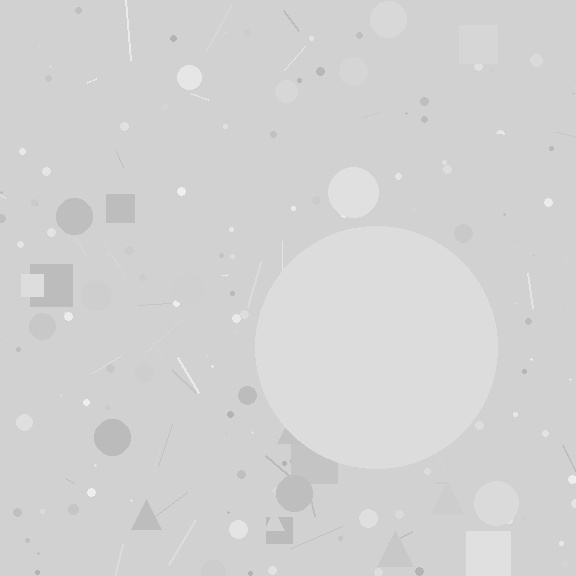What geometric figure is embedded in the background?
A circle is embedded in the background.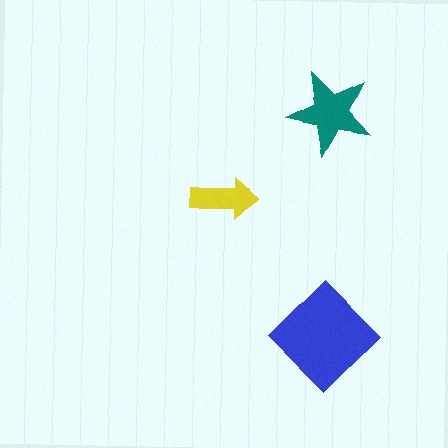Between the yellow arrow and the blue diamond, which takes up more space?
The blue diamond.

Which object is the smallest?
The yellow arrow.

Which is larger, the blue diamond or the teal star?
The blue diamond.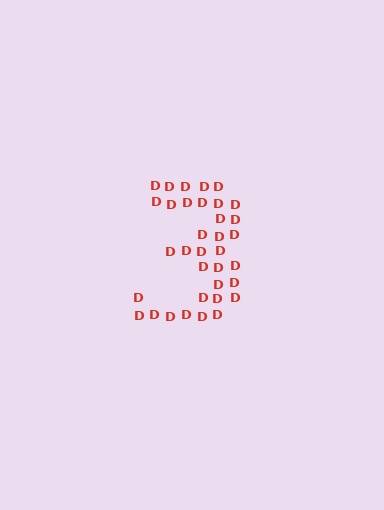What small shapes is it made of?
It is made of small letter D's.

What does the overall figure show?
The overall figure shows the digit 3.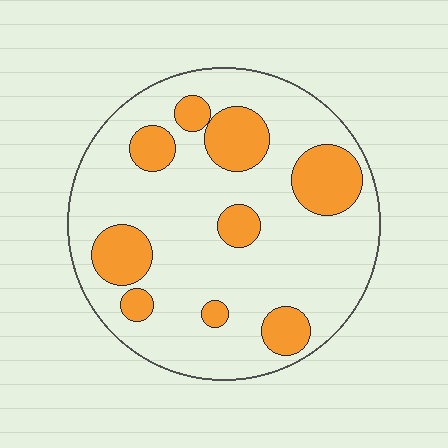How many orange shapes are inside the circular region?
9.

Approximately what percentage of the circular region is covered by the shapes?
Approximately 25%.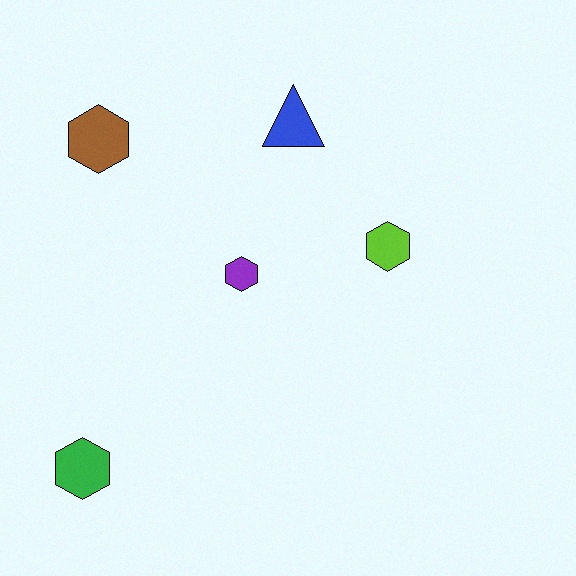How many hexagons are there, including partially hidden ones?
There are 4 hexagons.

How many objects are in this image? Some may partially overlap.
There are 5 objects.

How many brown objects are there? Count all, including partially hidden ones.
There is 1 brown object.